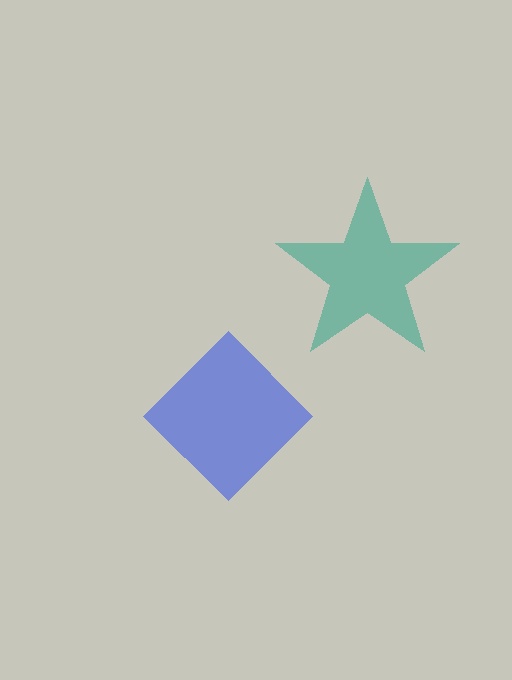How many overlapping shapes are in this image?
There are 2 overlapping shapes in the image.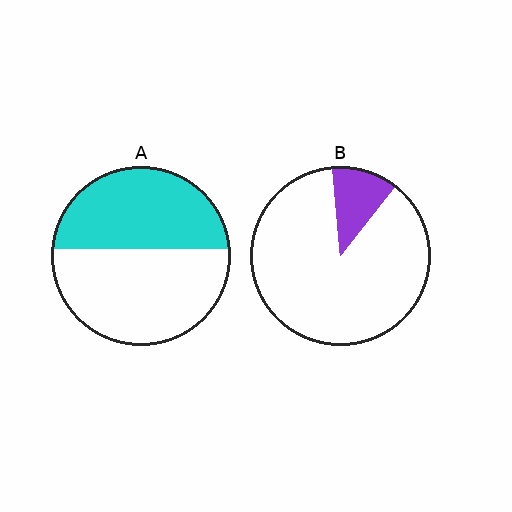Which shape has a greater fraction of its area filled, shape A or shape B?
Shape A.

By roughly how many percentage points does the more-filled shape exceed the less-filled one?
By roughly 35 percentage points (A over B).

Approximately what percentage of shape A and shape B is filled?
A is approximately 45% and B is approximately 10%.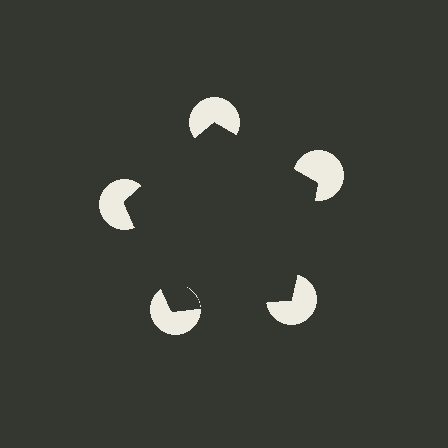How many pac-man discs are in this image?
There are 5 — one at each vertex of the illusory pentagon.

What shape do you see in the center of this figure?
An illusory pentagon — its edges are inferred from the aligned wedge cuts in the pac-man discs, not physically drawn.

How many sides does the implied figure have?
5 sides.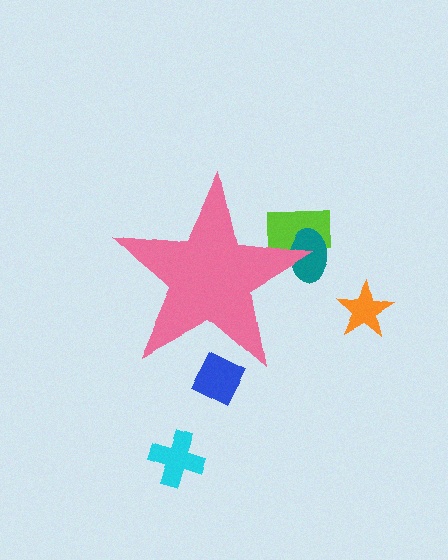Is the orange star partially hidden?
No, the orange star is fully visible.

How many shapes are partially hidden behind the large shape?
3 shapes are partially hidden.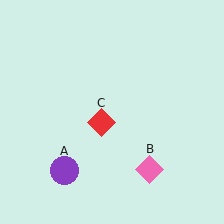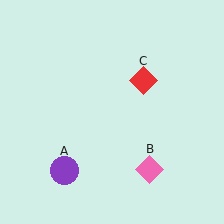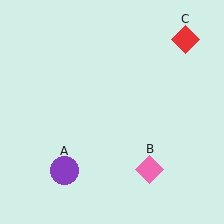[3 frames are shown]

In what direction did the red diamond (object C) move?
The red diamond (object C) moved up and to the right.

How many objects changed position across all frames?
1 object changed position: red diamond (object C).